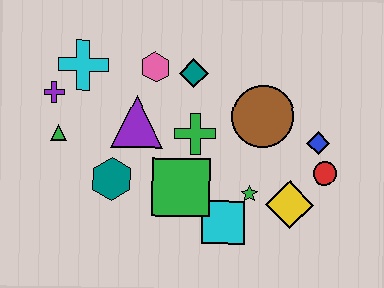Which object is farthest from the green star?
The purple cross is farthest from the green star.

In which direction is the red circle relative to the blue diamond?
The red circle is below the blue diamond.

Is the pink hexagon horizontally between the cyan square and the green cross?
No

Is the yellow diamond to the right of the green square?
Yes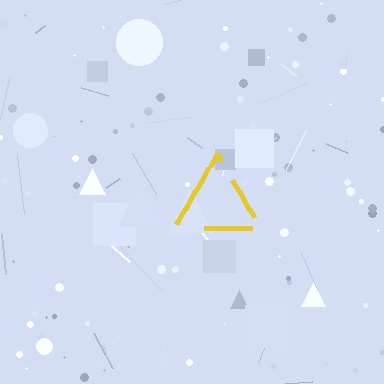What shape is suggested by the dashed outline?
The dashed outline suggests a triangle.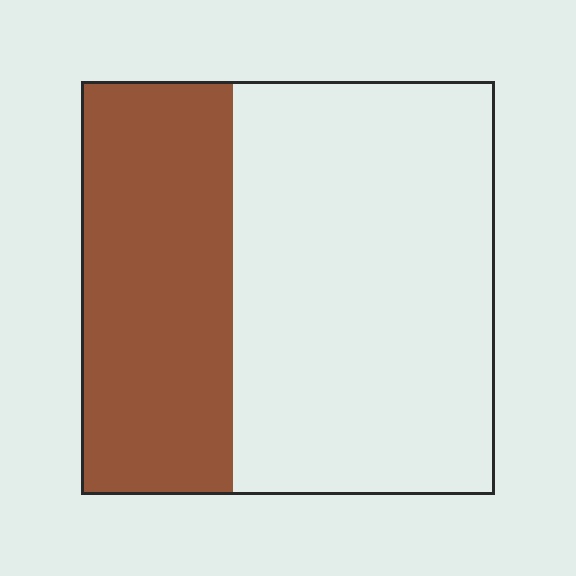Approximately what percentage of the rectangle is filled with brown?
Approximately 35%.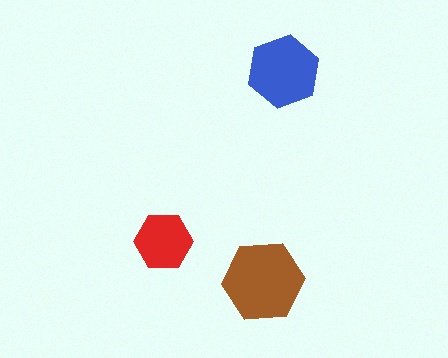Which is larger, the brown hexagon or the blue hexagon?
The brown one.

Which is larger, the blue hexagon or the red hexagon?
The blue one.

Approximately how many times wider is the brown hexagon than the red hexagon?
About 1.5 times wider.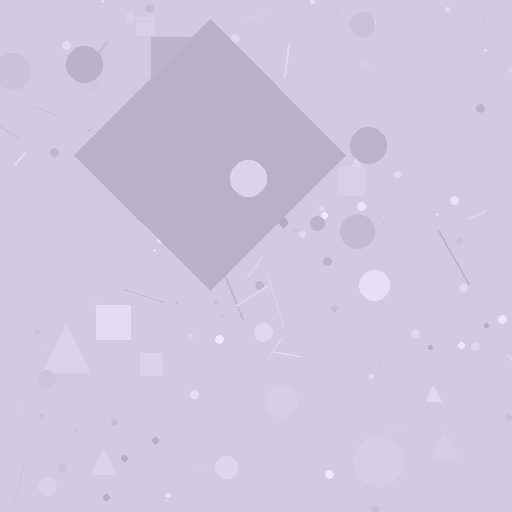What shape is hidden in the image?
A diamond is hidden in the image.